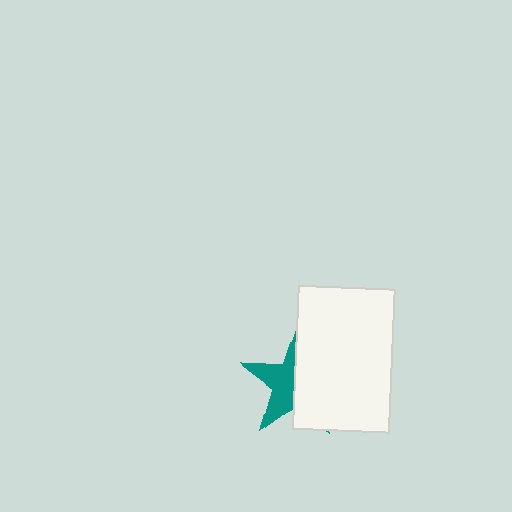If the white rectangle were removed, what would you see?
You would see the complete teal star.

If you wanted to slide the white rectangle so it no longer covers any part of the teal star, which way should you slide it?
Slide it right — that is the most direct way to separate the two shapes.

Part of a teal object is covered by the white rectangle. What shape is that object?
It is a star.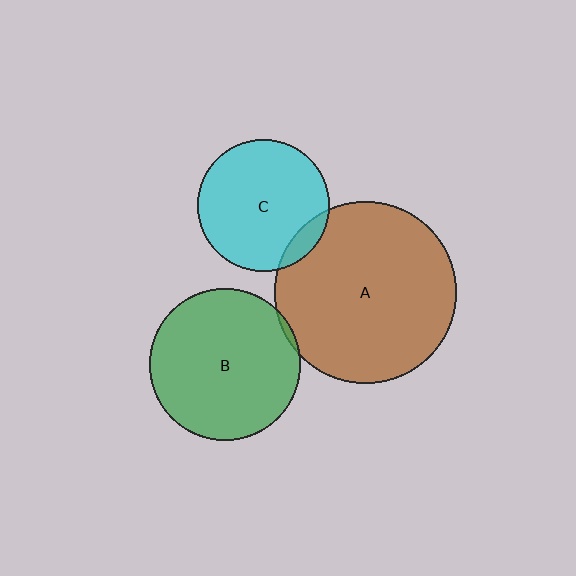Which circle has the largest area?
Circle A (brown).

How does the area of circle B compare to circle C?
Approximately 1.3 times.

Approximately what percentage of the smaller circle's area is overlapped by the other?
Approximately 10%.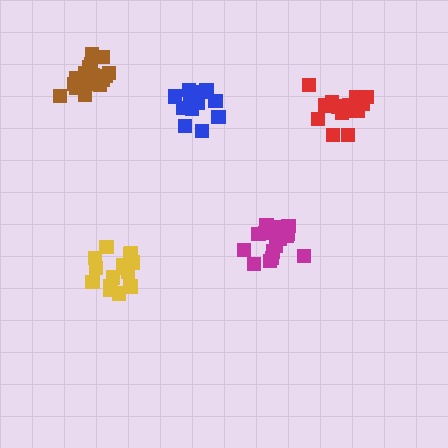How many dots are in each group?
Group 1: 15 dots, Group 2: 16 dots, Group 3: 13 dots, Group 4: 14 dots, Group 5: 19 dots (77 total).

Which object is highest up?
The brown cluster is topmost.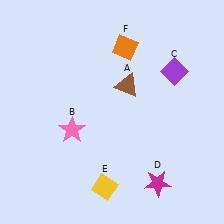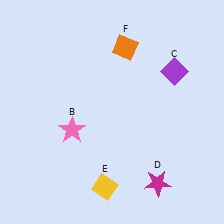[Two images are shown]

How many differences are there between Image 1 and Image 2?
There is 1 difference between the two images.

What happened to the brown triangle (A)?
The brown triangle (A) was removed in Image 2. It was in the top-right area of Image 1.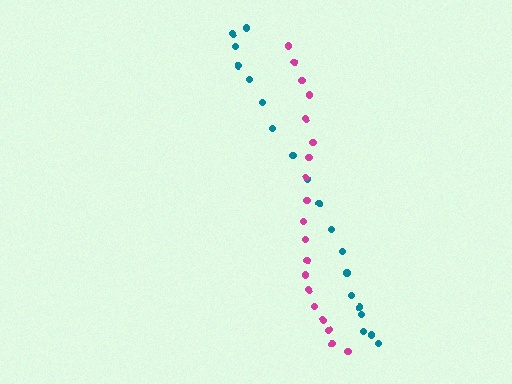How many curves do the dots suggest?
There are 2 distinct paths.